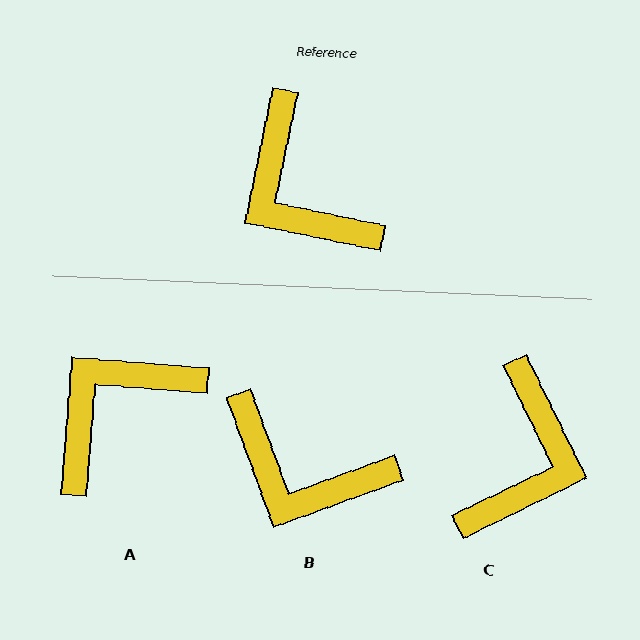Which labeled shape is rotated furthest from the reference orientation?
C, about 128 degrees away.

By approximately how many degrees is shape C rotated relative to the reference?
Approximately 128 degrees counter-clockwise.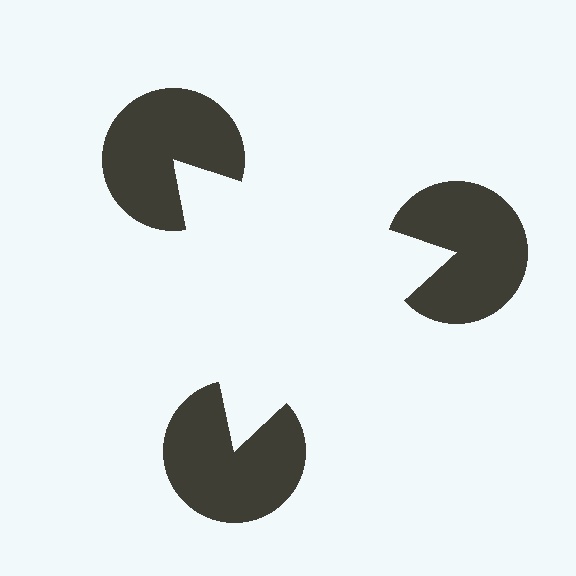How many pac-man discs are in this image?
There are 3 — one at each vertex of the illusory triangle.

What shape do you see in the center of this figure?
An illusory triangle — its edges are inferred from the aligned wedge cuts in the pac-man discs, not physically drawn.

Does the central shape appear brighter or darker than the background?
It typically appears slightly brighter than the background, even though no actual brightness change is drawn.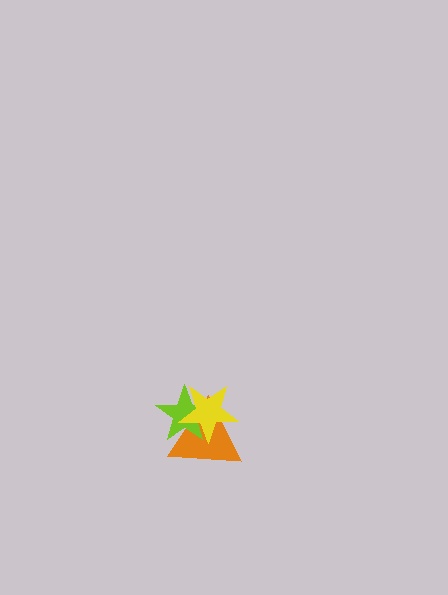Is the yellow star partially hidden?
No, no other shape covers it.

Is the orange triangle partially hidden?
Yes, it is partially covered by another shape.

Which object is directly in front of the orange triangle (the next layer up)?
The lime star is directly in front of the orange triangle.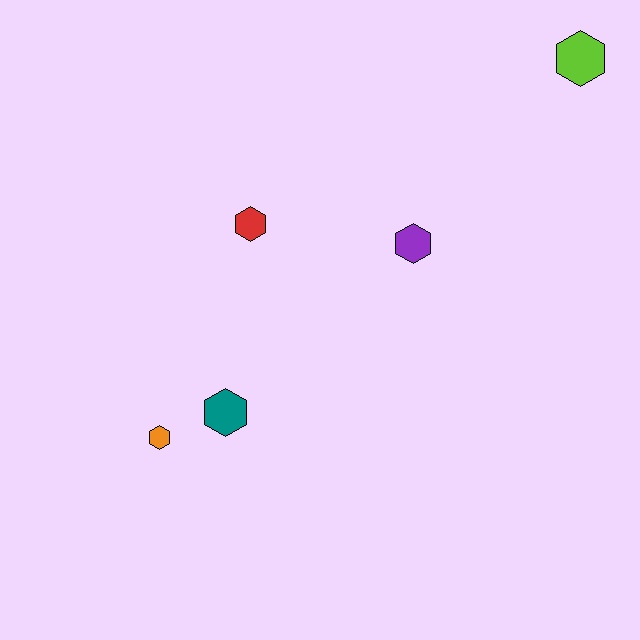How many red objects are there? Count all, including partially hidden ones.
There is 1 red object.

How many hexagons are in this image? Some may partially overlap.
There are 5 hexagons.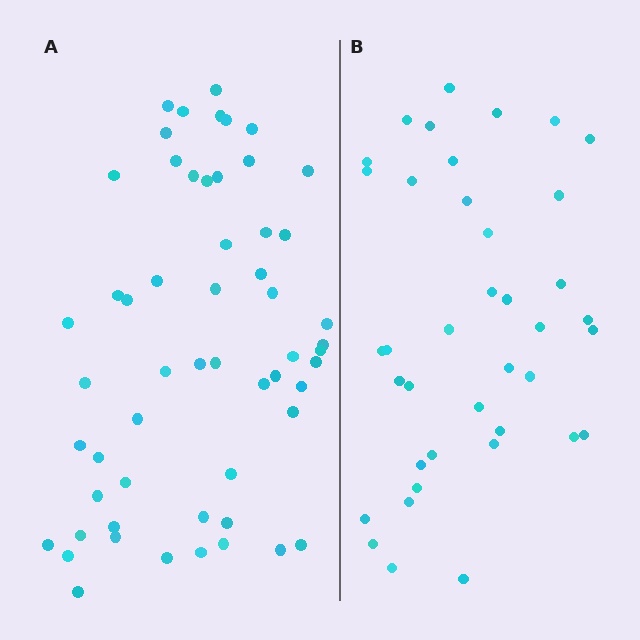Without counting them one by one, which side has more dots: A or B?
Region A (the left region) has more dots.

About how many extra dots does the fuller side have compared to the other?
Region A has approximately 15 more dots than region B.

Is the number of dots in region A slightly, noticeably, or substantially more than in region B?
Region A has noticeably more, but not dramatically so. The ratio is roughly 1.4 to 1.